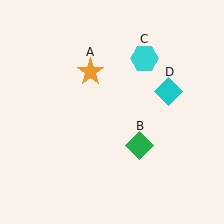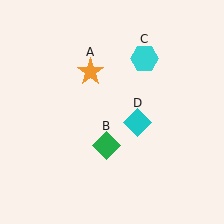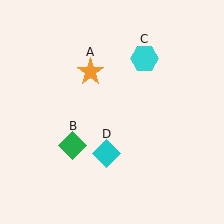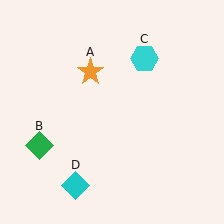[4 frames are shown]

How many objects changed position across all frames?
2 objects changed position: green diamond (object B), cyan diamond (object D).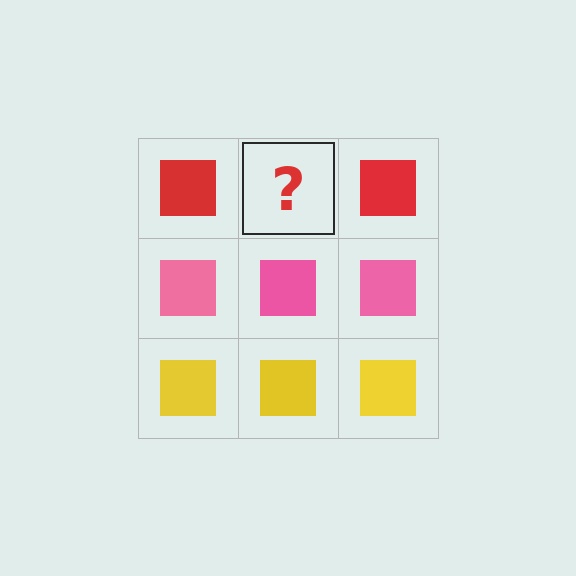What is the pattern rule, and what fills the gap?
The rule is that each row has a consistent color. The gap should be filled with a red square.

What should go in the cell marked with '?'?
The missing cell should contain a red square.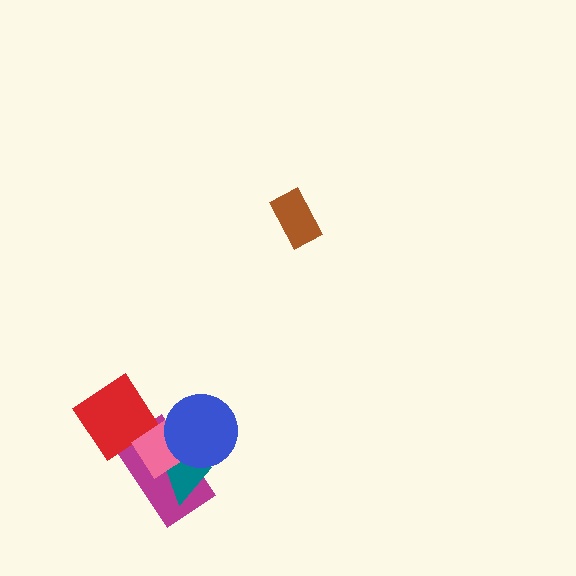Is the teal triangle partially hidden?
Yes, it is partially covered by another shape.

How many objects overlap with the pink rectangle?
3 objects overlap with the pink rectangle.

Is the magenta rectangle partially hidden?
Yes, it is partially covered by another shape.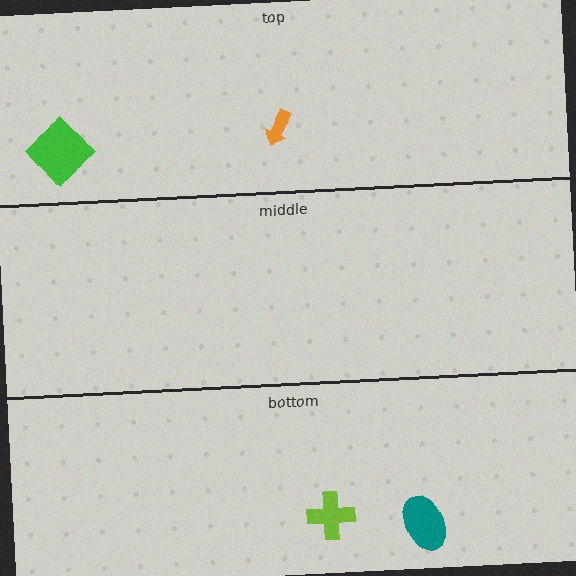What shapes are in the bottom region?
The lime cross, the teal ellipse.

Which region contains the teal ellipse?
The bottom region.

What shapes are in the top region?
The green diamond, the orange arrow.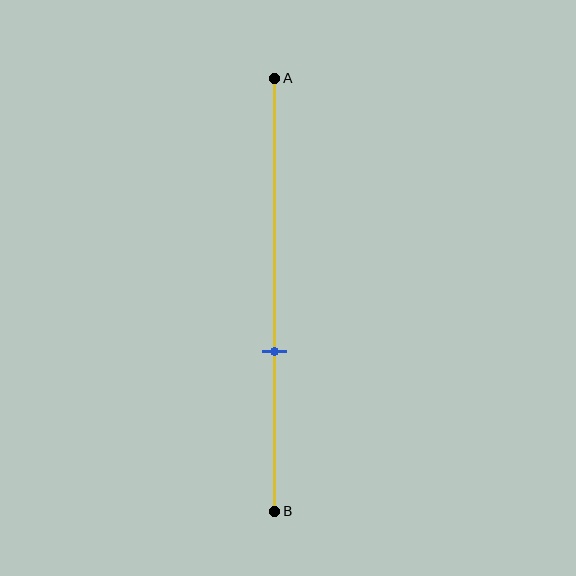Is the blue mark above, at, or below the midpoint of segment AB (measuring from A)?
The blue mark is below the midpoint of segment AB.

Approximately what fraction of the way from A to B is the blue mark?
The blue mark is approximately 65% of the way from A to B.